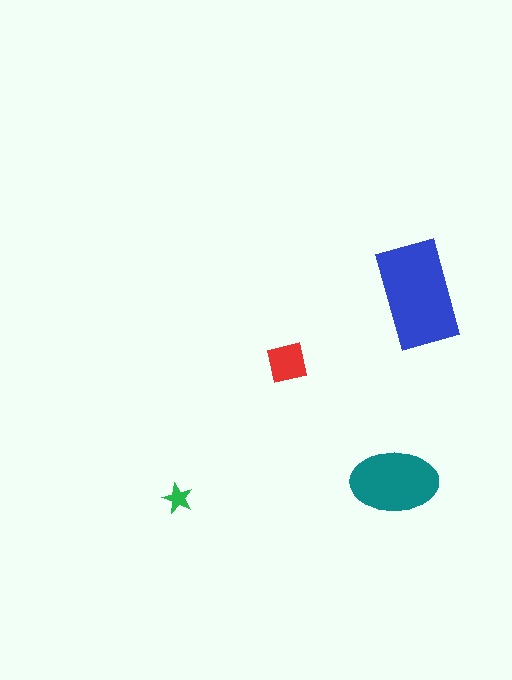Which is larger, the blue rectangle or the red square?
The blue rectangle.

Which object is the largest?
The blue rectangle.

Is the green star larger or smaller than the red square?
Smaller.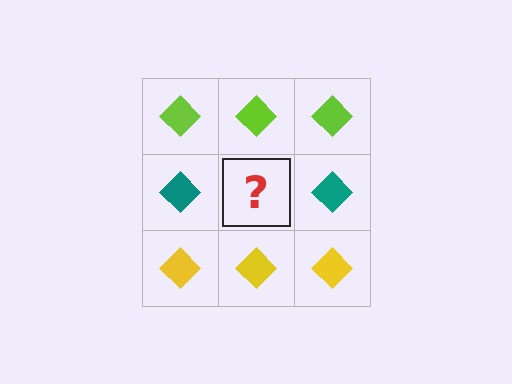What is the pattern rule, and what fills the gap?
The rule is that each row has a consistent color. The gap should be filled with a teal diamond.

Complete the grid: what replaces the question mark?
The question mark should be replaced with a teal diamond.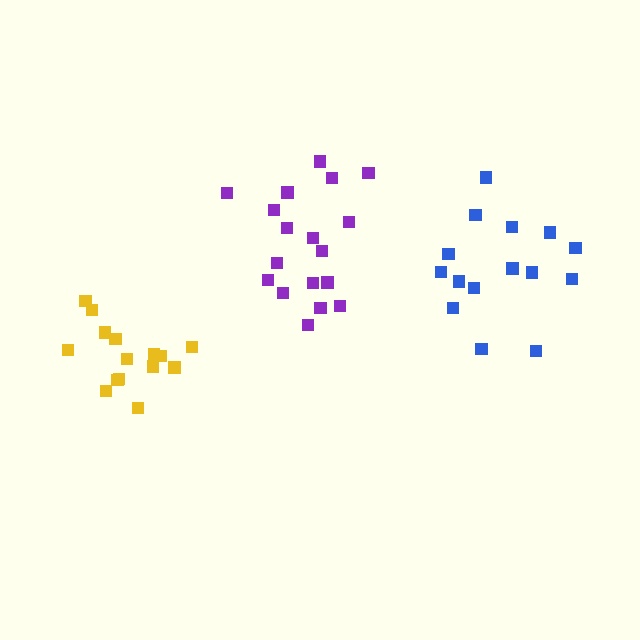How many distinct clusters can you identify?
There are 3 distinct clusters.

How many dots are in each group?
Group 1: 18 dots, Group 2: 15 dots, Group 3: 16 dots (49 total).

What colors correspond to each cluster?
The clusters are colored: purple, blue, yellow.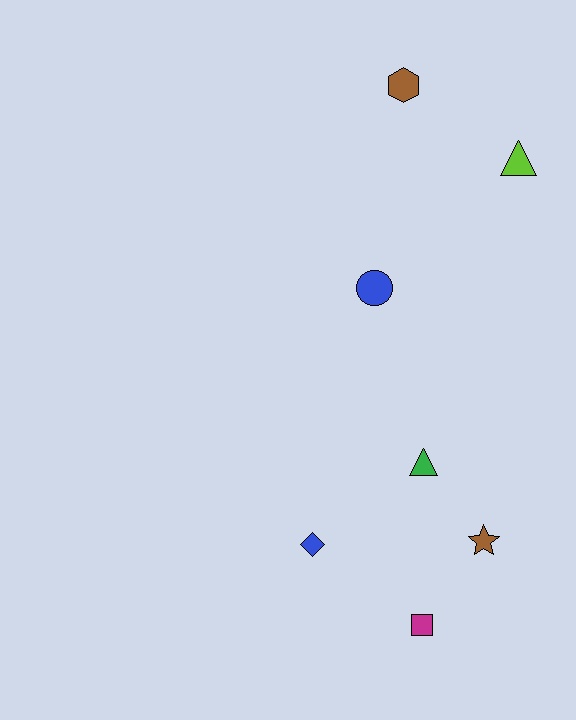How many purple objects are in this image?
There are no purple objects.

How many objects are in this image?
There are 7 objects.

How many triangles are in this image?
There are 2 triangles.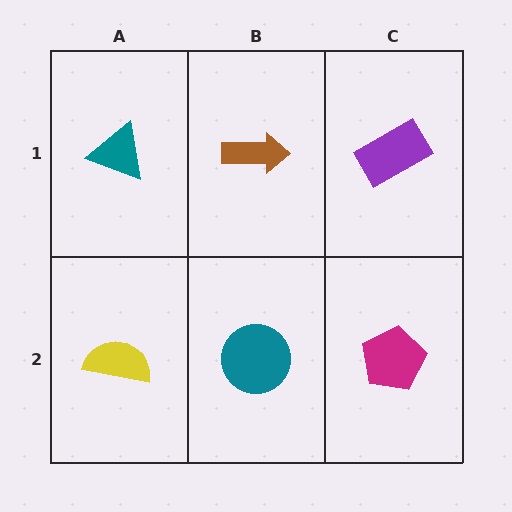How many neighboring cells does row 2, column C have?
2.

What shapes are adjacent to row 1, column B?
A teal circle (row 2, column B), a teal triangle (row 1, column A), a purple rectangle (row 1, column C).